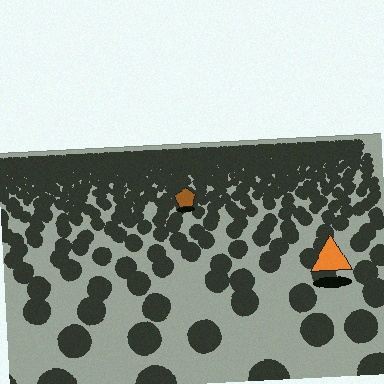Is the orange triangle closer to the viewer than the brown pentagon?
Yes. The orange triangle is closer — you can tell from the texture gradient: the ground texture is coarser near it.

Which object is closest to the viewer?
The orange triangle is closest. The texture marks near it are larger and more spread out.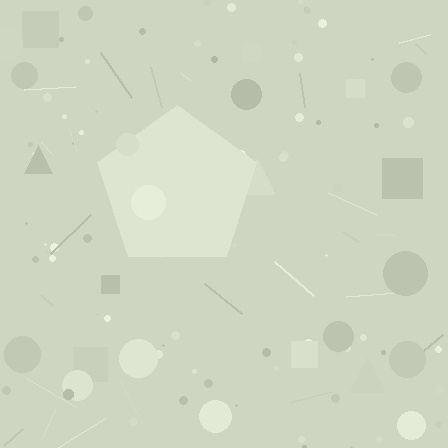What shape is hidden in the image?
A pentagon is hidden in the image.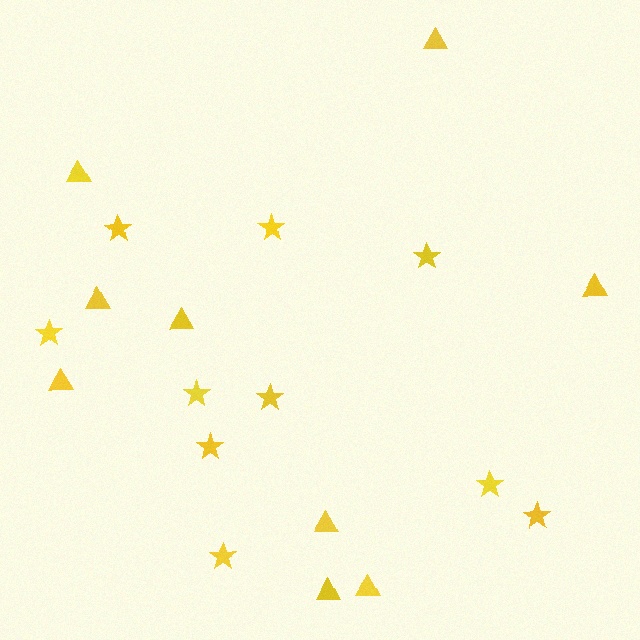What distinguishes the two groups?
There are 2 groups: one group of triangles (9) and one group of stars (10).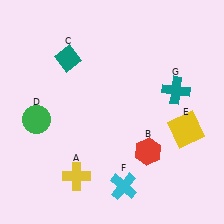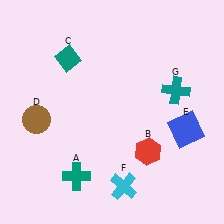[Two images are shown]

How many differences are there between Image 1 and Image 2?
There are 3 differences between the two images.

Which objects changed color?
A changed from yellow to teal. D changed from green to brown. E changed from yellow to blue.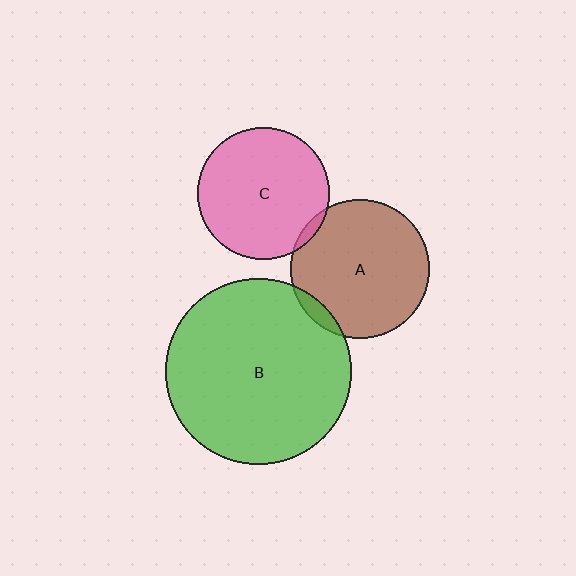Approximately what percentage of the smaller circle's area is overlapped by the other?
Approximately 5%.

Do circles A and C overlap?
Yes.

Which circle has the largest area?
Circle B (green).